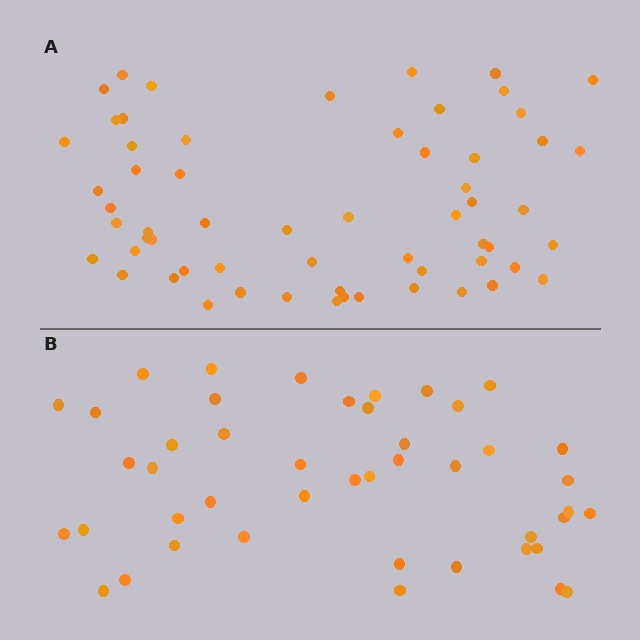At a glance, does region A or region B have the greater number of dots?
Region A (the top region) has more dots.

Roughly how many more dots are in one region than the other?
Region A has approximately 15 more dots than region B.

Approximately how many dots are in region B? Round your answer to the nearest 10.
About 40 dots. (The exact count is 45, which rounds to 40.)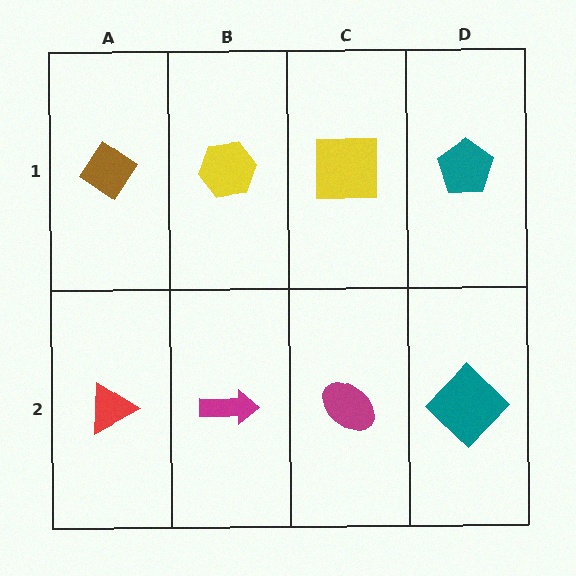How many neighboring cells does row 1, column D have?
2.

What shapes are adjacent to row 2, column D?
A teal pentagon (row 1, column D), a magenta ellipse (row 2, column C).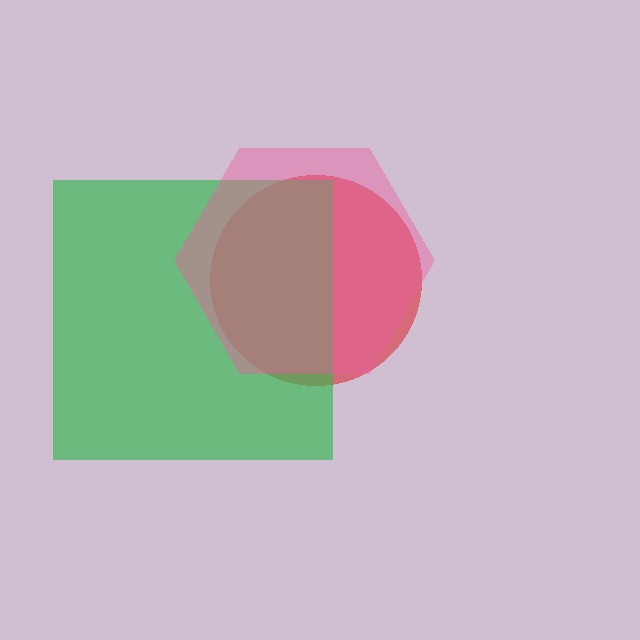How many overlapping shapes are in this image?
There are 3 overlapping shapes in the image.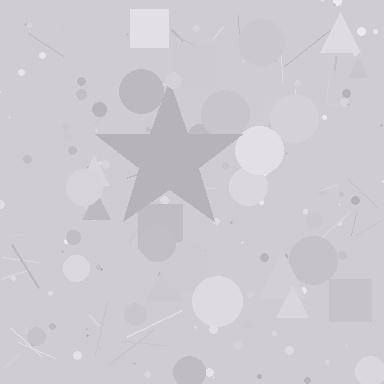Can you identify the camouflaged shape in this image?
The camouflaged shape is a star.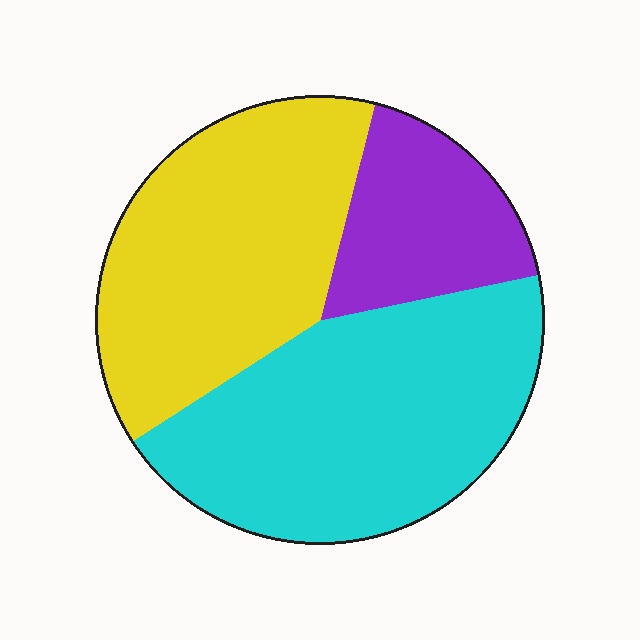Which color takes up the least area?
Purple, at roughly 20%.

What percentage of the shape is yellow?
Yellow covers 38% of the shape.